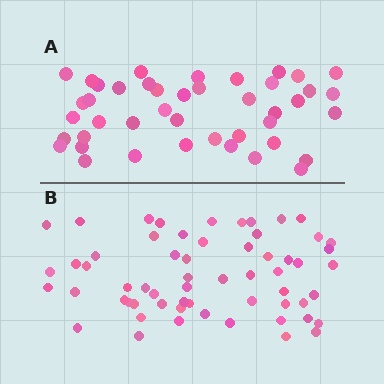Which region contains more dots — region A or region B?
Region B (the bottom region) has more dots.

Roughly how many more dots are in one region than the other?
Region B has approximately 15 more dots than region A.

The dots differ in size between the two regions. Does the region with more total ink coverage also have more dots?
No. Region A has more total ink coverage because its dots are larger, but region B actually contains more individual dots. Total area can be misleading — the number of items is what matters here.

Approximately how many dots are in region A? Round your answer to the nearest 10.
About 40 dots. (The exact count is 43, which rounds to 40.)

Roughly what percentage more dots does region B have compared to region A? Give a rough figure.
About 40% more.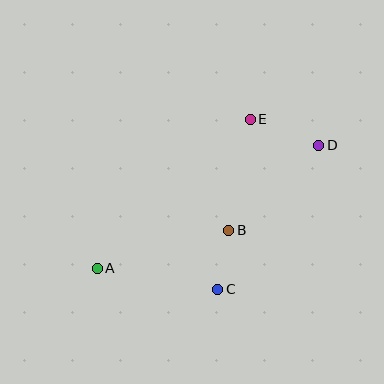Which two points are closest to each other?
Points B and C are closest to each other.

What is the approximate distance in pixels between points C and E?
The distance between C and E is approximately 173 pixels.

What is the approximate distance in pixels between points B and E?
The distance between B and E is approximately 113 pixels.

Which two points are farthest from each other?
Points A and D are farthest from each other.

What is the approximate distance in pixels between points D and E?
The distance between D and E is approximately 73 pixels.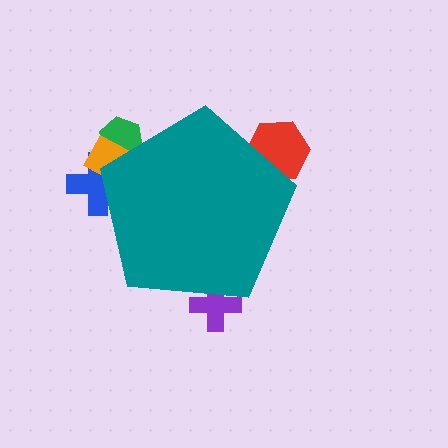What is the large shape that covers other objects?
A teal pentagon.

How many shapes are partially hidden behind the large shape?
5 shapes are partially hidden.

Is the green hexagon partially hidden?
Yes, the green hexagon is partially hidden behind the teal pentagon.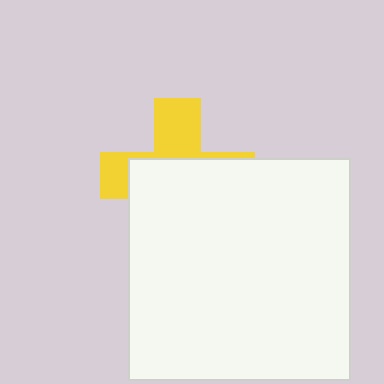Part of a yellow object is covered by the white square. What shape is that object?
It is a cross.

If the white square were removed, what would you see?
You would see the complete yellow cross.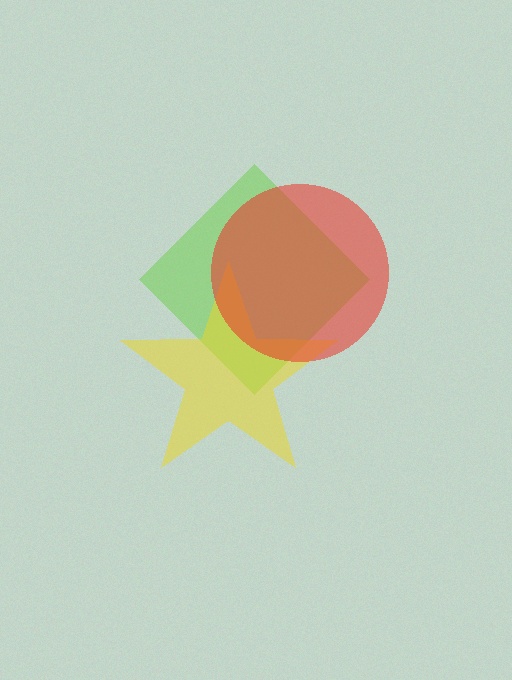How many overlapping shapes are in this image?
There are 3 overlapping shapes in the image.